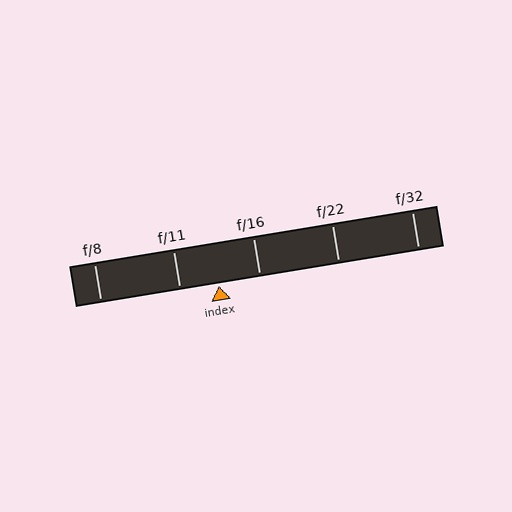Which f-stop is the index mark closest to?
The index mark is closest to f/11.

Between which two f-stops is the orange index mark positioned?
The index mark is between f/11 and f/16.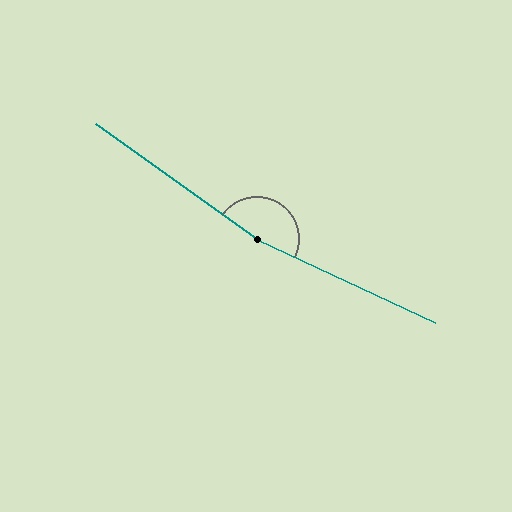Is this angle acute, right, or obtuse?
It is obtuse.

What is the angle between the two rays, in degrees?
Approximately 169 degrees.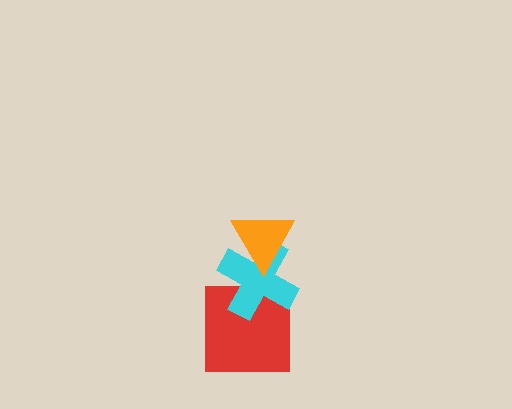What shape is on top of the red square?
The cyan cross is on top of the red square.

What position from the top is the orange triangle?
The orange triangle is 1st from the top.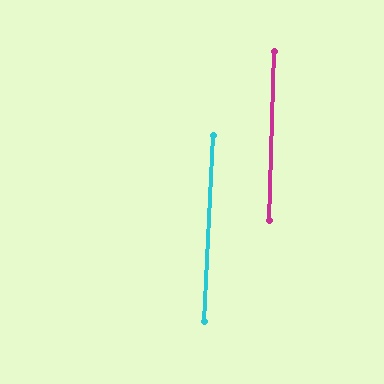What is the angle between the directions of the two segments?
Approximately 1 degree.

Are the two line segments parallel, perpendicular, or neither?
Parallel — their directions differ by only 1.1°.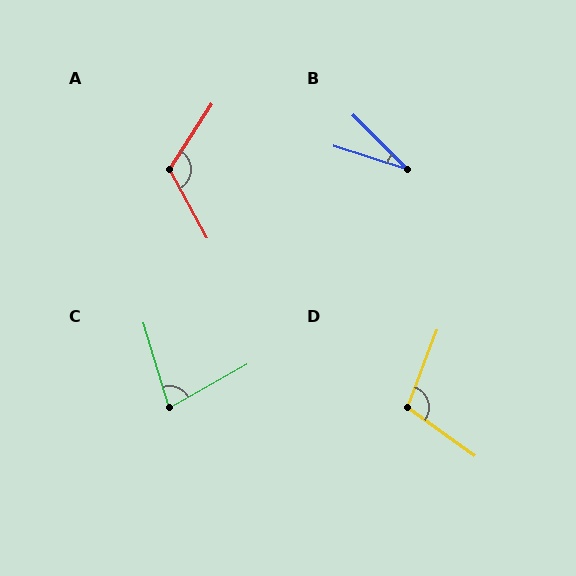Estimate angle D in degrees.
Approximately 105 degrees.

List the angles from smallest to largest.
B (27°), C (77°), D (105°), A (118°).